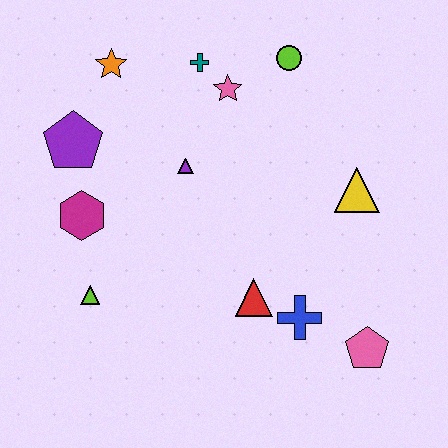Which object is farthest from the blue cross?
The orange star is farthest from the blue cross.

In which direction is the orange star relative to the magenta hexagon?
The orange star is above the magenta hexagon.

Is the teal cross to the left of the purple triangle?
No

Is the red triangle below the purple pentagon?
Yes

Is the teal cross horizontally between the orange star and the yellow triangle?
Yes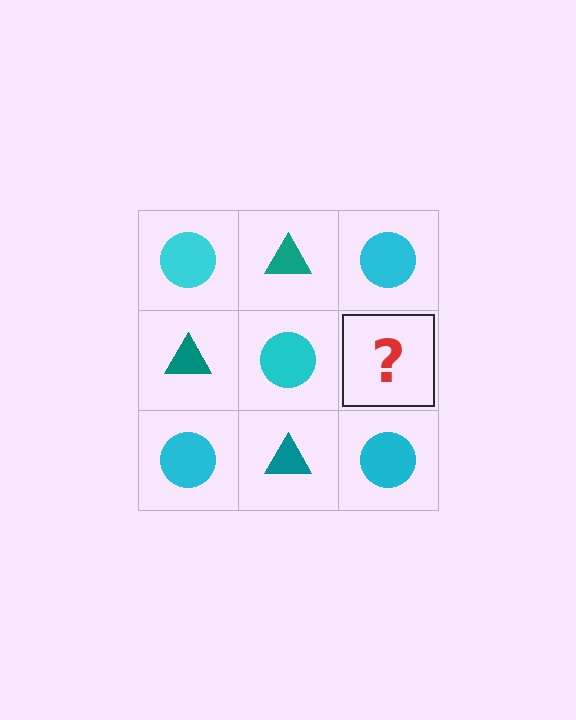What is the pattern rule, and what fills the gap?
The rule is that it alternates cyan circle and teal triangle in a checkerboard pattern. The gap should be filled with a teal triangle.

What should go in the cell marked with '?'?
The missing cell should contain a teal triangle.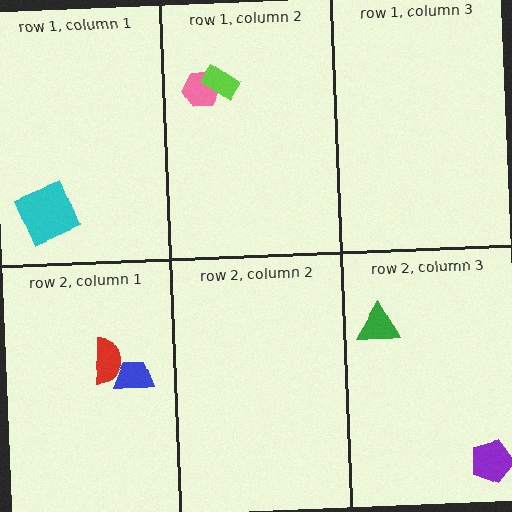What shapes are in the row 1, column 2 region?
The pink hexagon, the lime rectangle.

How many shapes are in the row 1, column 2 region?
2.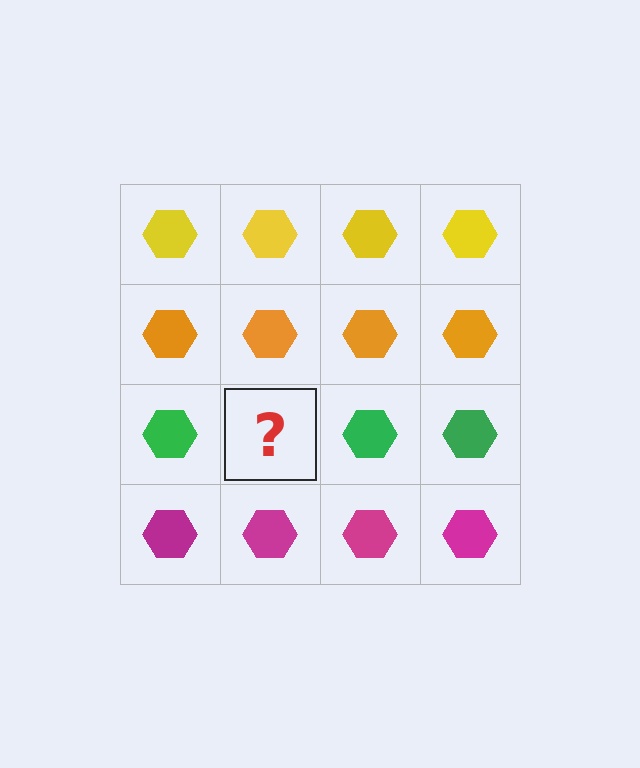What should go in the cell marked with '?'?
The missing cell should contain a green hexagon.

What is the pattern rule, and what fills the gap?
The rule is that each row has a consistent color. The gap should be filled with a green hexagon.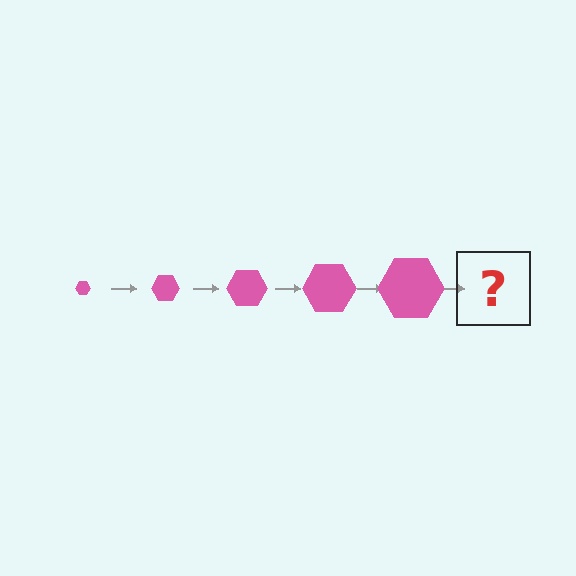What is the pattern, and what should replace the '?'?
The pattern is that the hexagon gets progressively larger each step. The '?' should be a pink hexagon, larger than the previous one.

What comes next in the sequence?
The next element should be a pink hexagon, larger than the previous one.